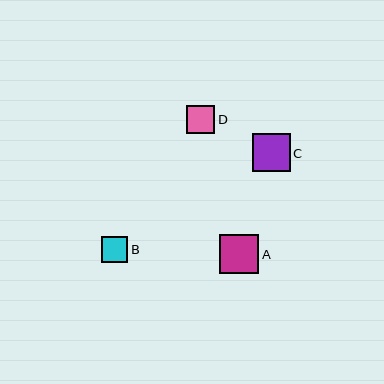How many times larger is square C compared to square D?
Square C is approximately 1.3 times the size of square D.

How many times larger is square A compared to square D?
Square A is approximately 1.4 times the size of square D.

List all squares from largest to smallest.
From largest to smallest: A, C, D, B.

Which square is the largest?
Square A is the largest with a size of approximately 39 pixels.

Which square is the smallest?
Square B is the smallest with a size of approximately 26 pixels.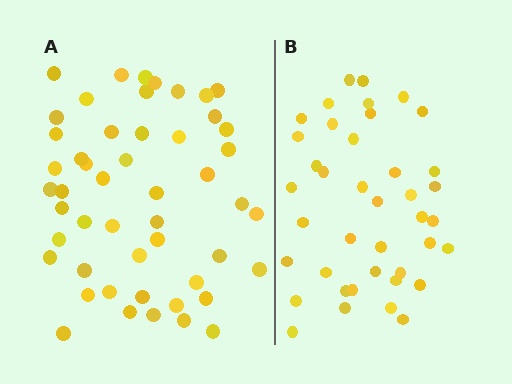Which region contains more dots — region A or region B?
Region A (the left region) has more dots.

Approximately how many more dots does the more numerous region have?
Region A has roughly 10 or so more dots than region B.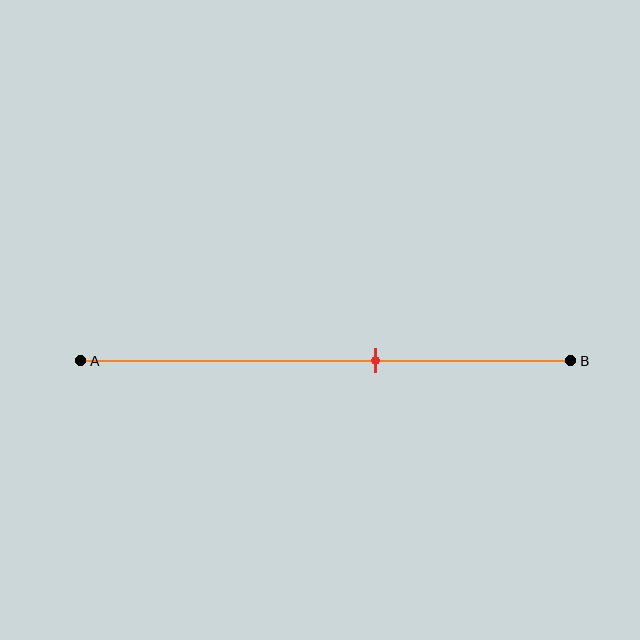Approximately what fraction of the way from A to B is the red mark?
The red mark is approximately 60% of the way from A to B.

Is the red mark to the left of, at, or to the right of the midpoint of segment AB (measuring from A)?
The red mark is to the right of the midpoint of segment AB.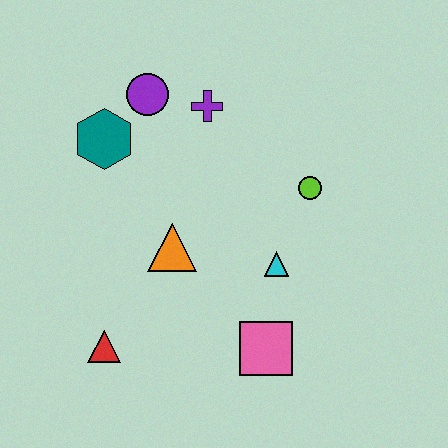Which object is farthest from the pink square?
The purple circle is farthest from the pink square.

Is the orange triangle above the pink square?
Yes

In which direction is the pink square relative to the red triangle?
The pink square is to the right of the red triangle.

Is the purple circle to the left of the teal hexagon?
No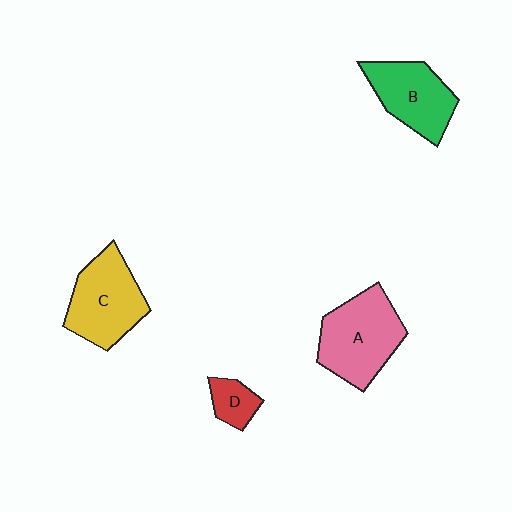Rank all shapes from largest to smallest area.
From largest to smallest: A (pink), C (yellow), B (green), D (red).